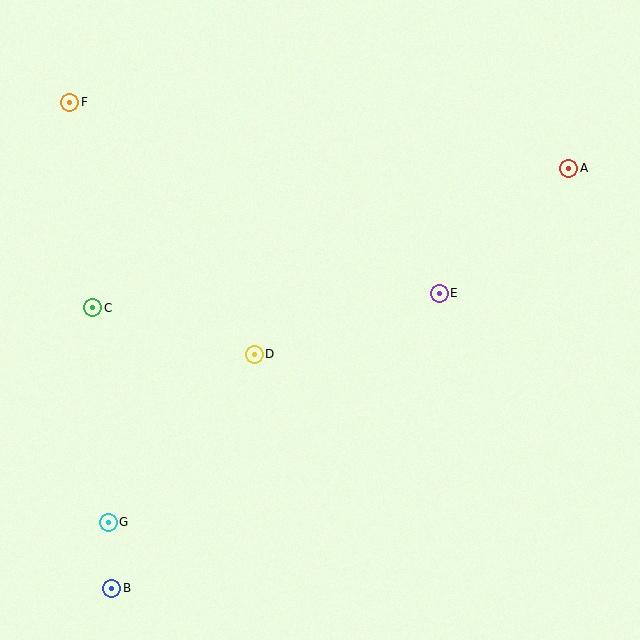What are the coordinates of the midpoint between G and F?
The midpoint between G and F is at (89, 312).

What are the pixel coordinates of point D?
Point D is at (254, 354).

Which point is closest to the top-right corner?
Point A is closest to the top-right corner.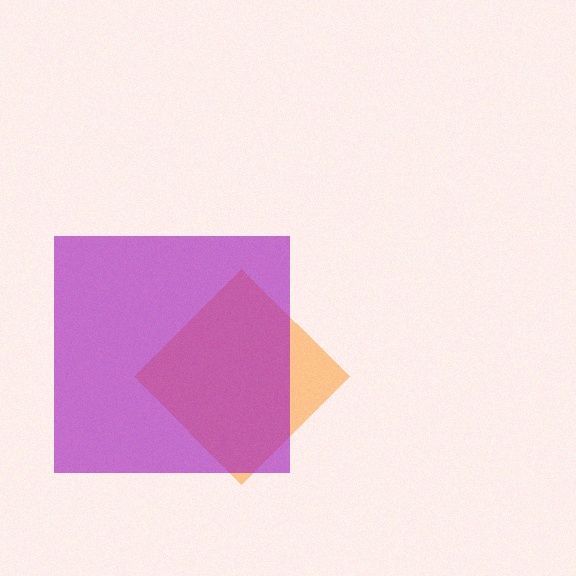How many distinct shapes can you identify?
There are 2 distinct shapes: an orange diamond, a purple square.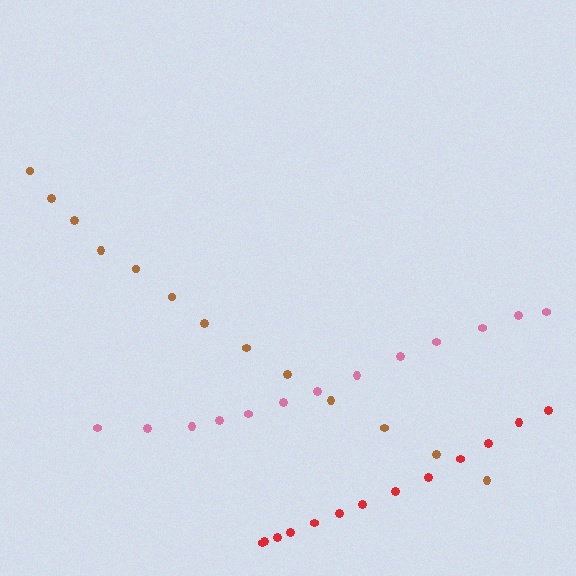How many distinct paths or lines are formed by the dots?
There are 3 distinct paths.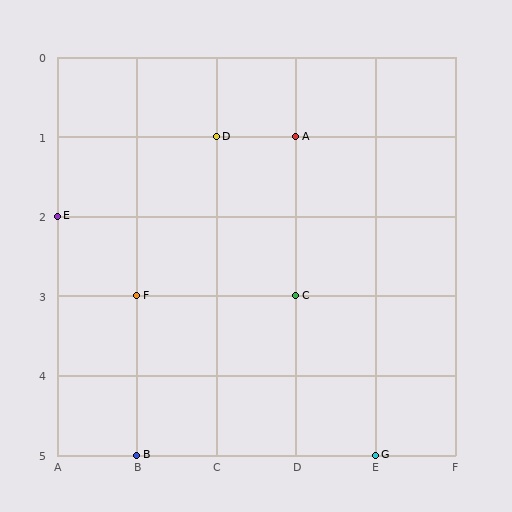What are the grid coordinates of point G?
Point G is at grid coordinates (E, 5).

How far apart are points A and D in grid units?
Points A and D are 1 column apart.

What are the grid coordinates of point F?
Point F is at grid coordinates (B, 3).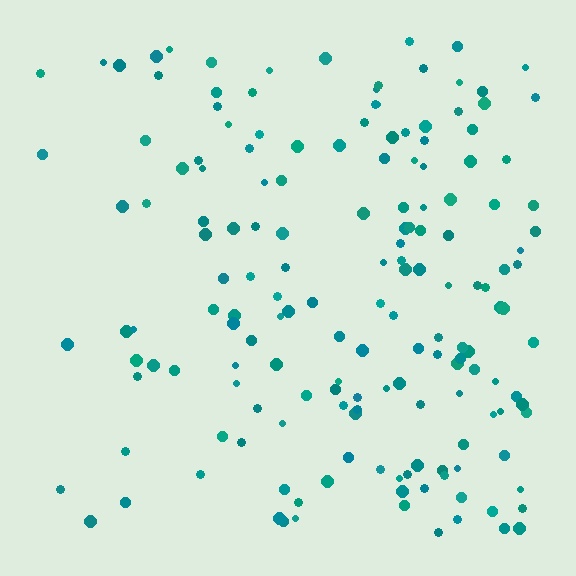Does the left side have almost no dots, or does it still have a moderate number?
Still a moderate number, just noticeably fewer than the right.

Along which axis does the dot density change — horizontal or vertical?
Horizontal.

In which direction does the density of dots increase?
From left to right, with the right side densest.